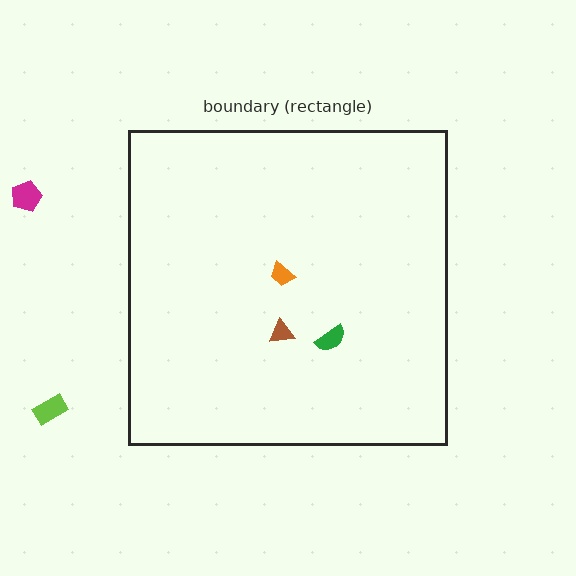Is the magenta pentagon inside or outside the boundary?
Outside.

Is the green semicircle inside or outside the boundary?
Inside.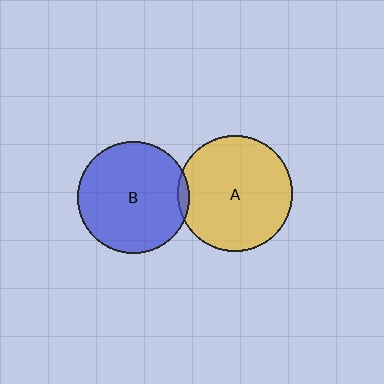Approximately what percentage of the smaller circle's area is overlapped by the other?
Approximately 5%.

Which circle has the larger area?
Circle A (yellow).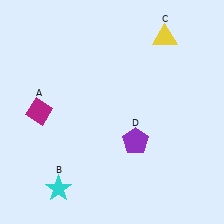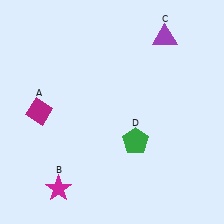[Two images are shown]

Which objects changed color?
B changed from cyan to magenta. C changed from yellow to purple. D changed from purple to green.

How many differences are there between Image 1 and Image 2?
There are 3 differences between the two images.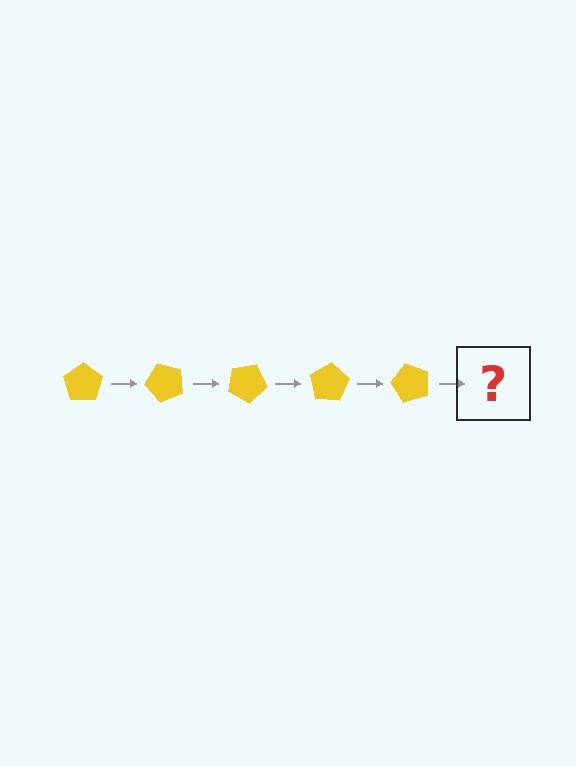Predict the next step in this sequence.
The next step is a yellow pentagon rotated 250 degrees.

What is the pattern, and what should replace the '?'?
The pattern is that the pentagon rotates 50 degrees each step. The '?' should be a yellow pentagon rotated 250 degrees.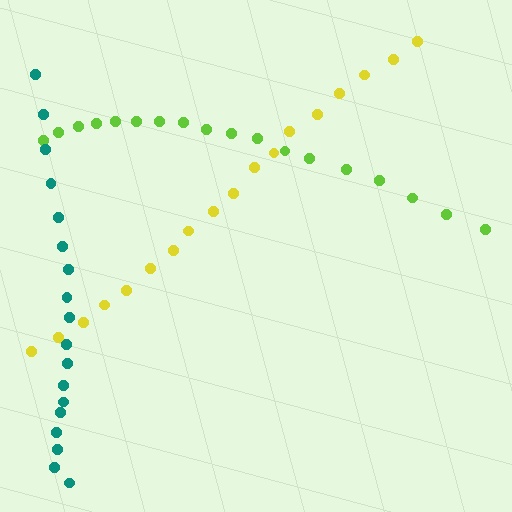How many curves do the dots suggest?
There are 3 distinct paths.